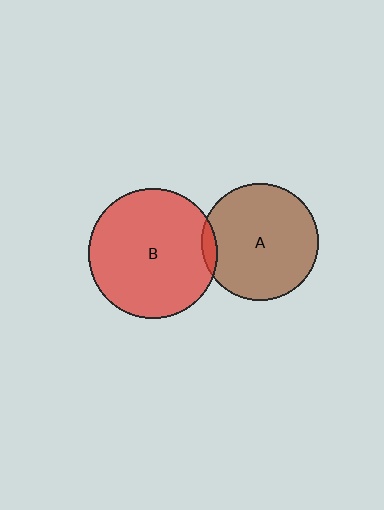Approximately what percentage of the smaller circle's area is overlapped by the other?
Approximately 5%.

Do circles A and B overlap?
Yes.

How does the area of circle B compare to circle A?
Approximately 1.2 times.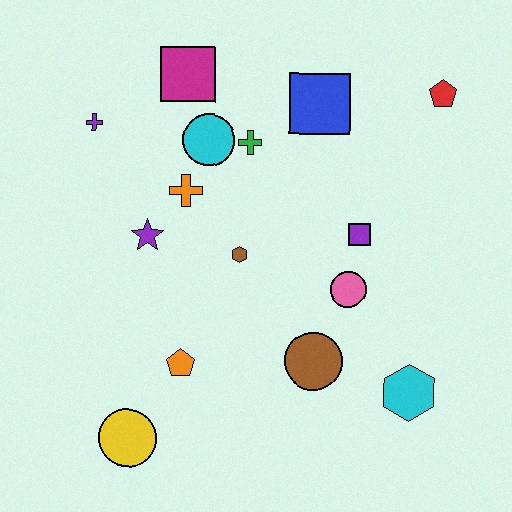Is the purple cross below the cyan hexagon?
No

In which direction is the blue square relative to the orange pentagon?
The blue square is above the orange pentagon.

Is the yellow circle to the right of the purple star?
No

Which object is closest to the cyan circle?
The green cross is closest to the cyan circle.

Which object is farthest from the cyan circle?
The cyan hexagon is farthest from the cyan circle.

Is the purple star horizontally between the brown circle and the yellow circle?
Yes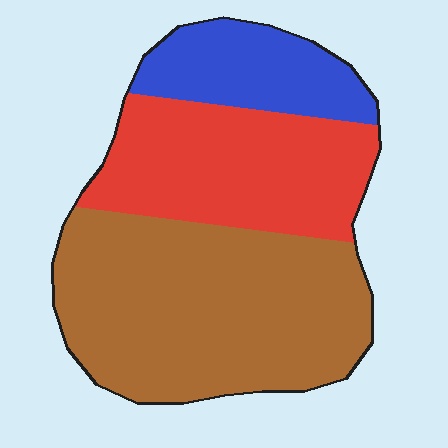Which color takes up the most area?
Brown, at roughly 50%.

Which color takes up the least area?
Blue, at roughly 15%.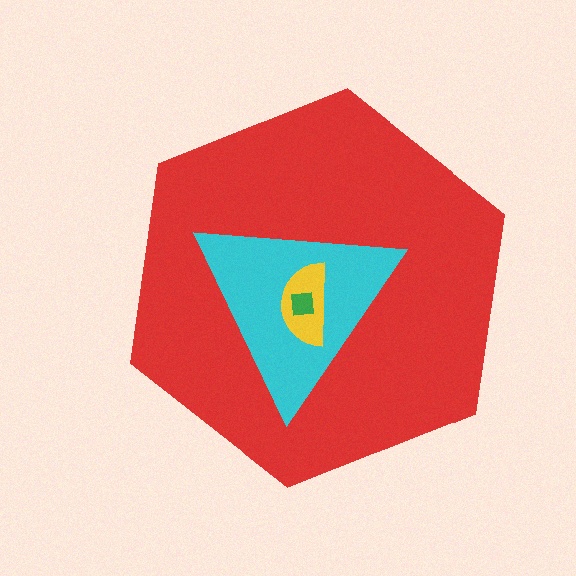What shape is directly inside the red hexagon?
The cyan triangle.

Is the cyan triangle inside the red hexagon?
Yes.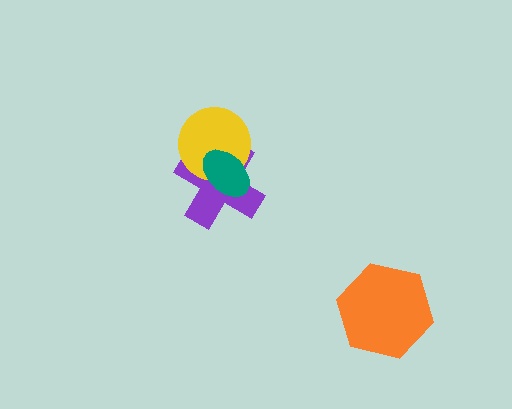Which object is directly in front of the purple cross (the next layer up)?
The yellow circle is directly in front of the purple cross.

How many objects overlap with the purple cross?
2 objects overlap with the purple cross.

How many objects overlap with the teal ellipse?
2 objects overlap with the teal ellipse.